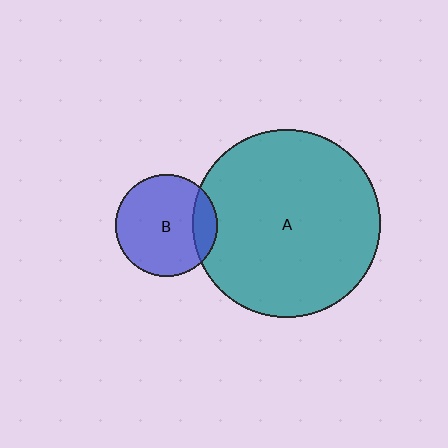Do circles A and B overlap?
Yes.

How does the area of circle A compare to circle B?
Approximately 3.4 times.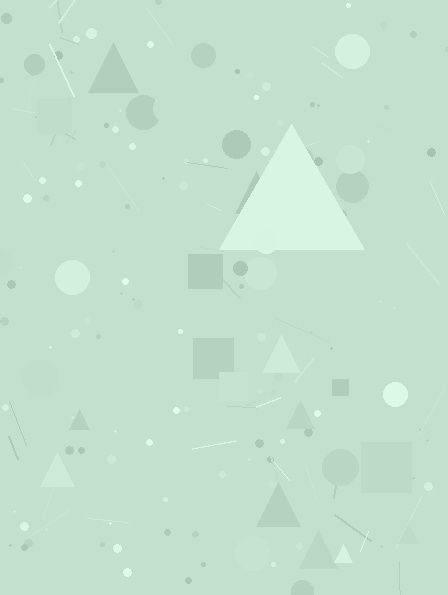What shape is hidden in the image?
A triangle is hidden in the image.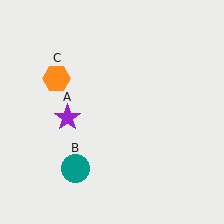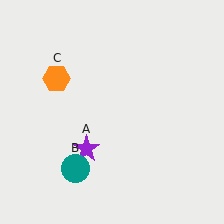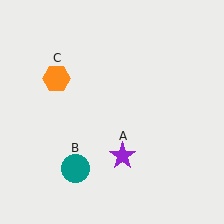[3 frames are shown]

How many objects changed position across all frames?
1 object changed position: purple star (object A).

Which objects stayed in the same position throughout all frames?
Teal circle (object B) and orange hexagon (object C) remained stationary.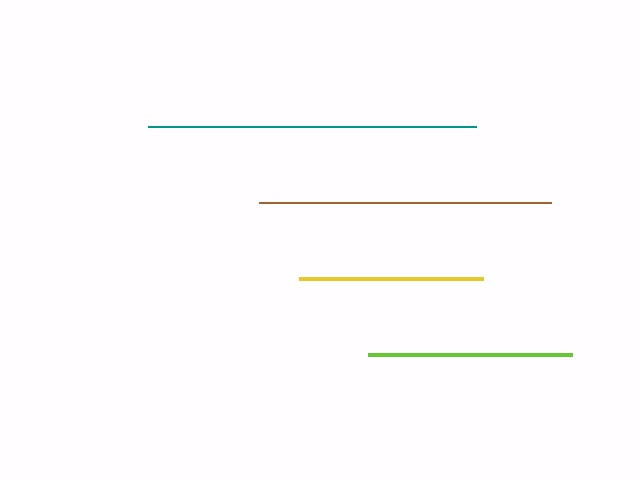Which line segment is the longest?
The teal line is the longest at approximately 328 pixels.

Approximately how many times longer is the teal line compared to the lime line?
The teal line is approximately 1.6 times the length of the lime line.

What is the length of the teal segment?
The teal segment is approximately 328 pixels long.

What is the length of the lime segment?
The lime segment is approximately 204 pixels long.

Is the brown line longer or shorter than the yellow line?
The brown line is longer than the yellow line.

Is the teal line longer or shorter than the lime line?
The teal line is longer than the lime line.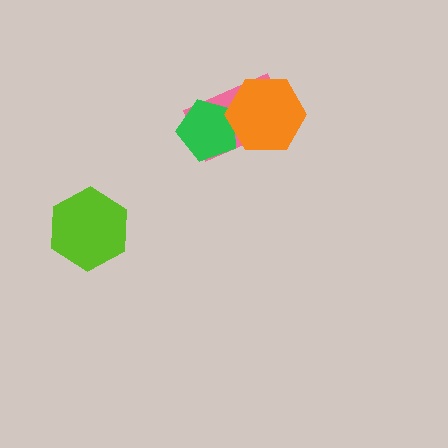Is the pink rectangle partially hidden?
Yes, it is partially covered by another shape.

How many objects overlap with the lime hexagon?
0 objects overlap with the lime hexagon.